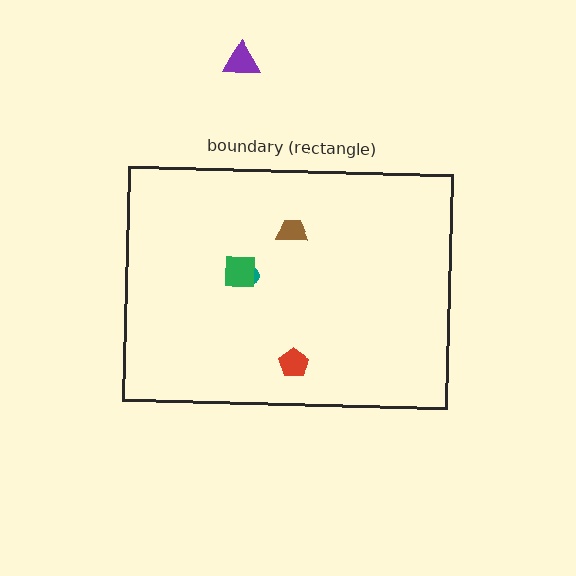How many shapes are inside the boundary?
4 inside, 1 outside.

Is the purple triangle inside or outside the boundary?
Outside.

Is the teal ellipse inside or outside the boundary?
Inside.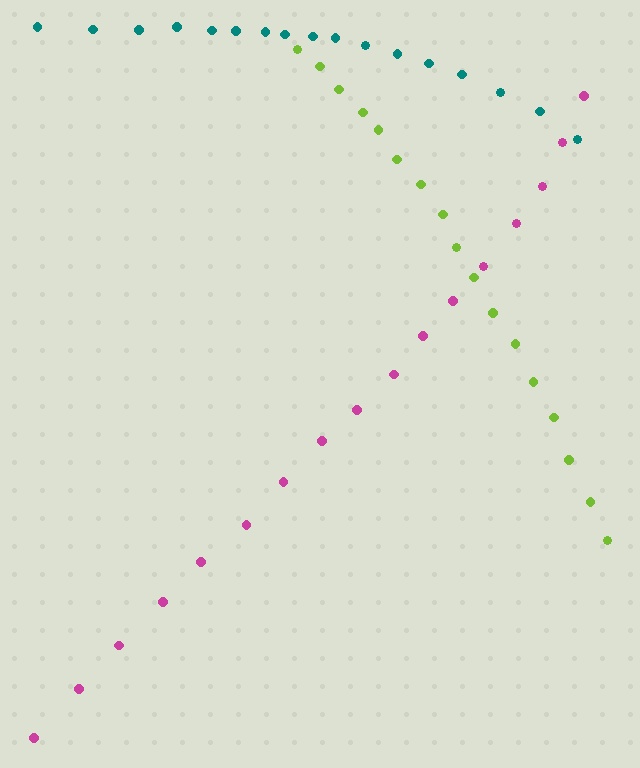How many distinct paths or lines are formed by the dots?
There are 3 distinct paths.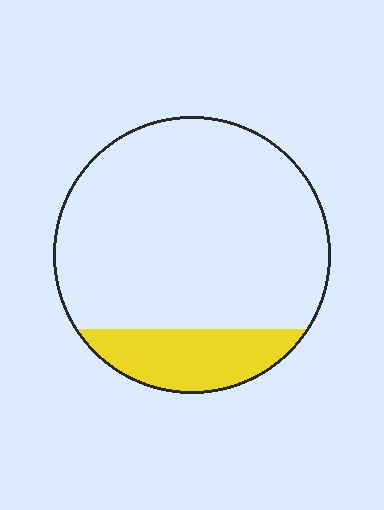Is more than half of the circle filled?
No.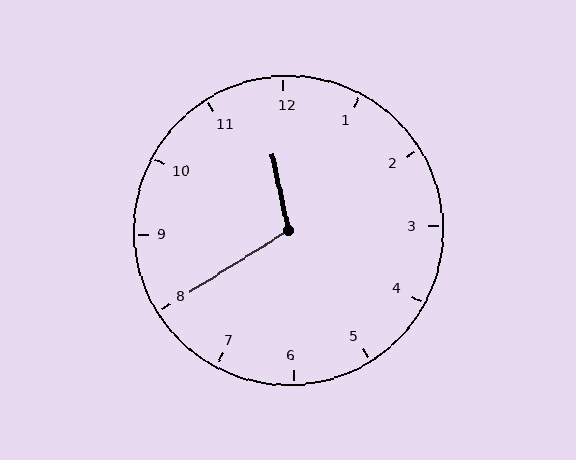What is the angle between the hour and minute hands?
Approximately 110 degrees.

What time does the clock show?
11:40.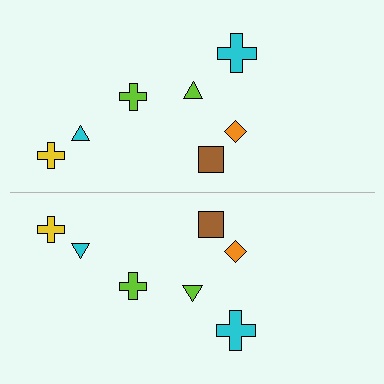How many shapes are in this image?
There are 14 shapes in this image.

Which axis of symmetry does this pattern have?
The pattern has a horizontal axis of symmetry running through the center of the image.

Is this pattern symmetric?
Yes, this pattern has bilateral (reflection) symmetry.